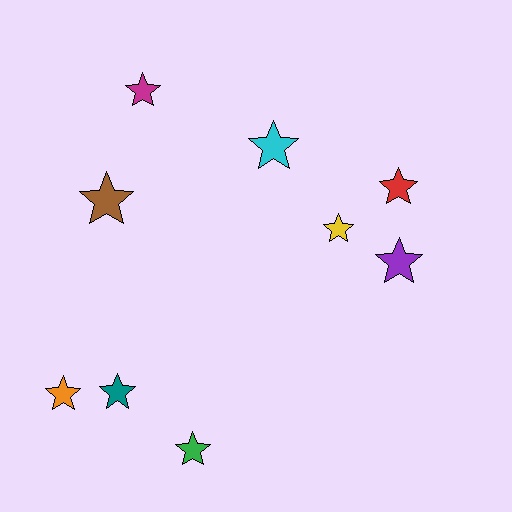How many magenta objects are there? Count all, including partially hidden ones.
There is 1 magenta object.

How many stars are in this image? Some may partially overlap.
There are 9 stars.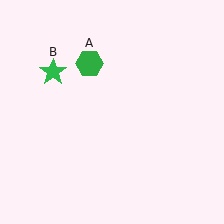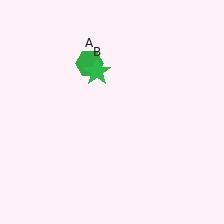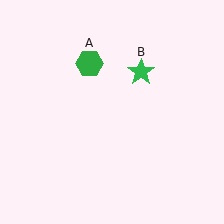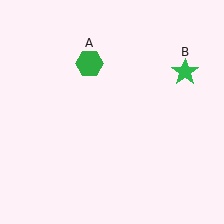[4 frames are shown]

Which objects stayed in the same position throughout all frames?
Green hexagon (object A) remained stationary.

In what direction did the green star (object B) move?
The green star (object B) moved right.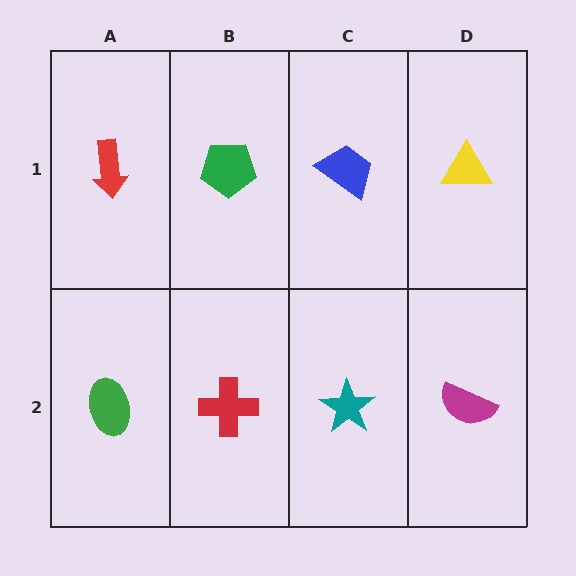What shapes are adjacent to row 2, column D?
A yellow triangle (row 1, column D), a teal star (row 2, column C).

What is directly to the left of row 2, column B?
A green ellipse.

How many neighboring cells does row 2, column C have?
3.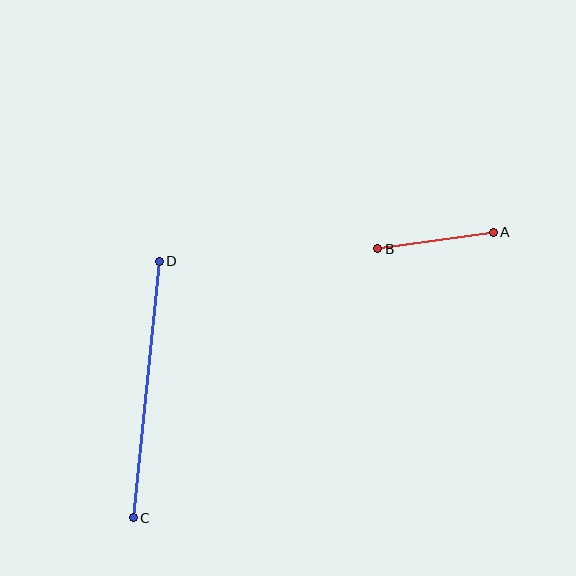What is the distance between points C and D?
The distance is approximately 258 pixels.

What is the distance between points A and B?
The distance is approximately 116 pixels.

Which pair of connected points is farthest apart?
Points C and D are farthest apart.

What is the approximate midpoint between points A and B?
The midpoint is at approximately (436, 240) pixels.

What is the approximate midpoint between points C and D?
The midpoint is at approximately (146, 390) pixels.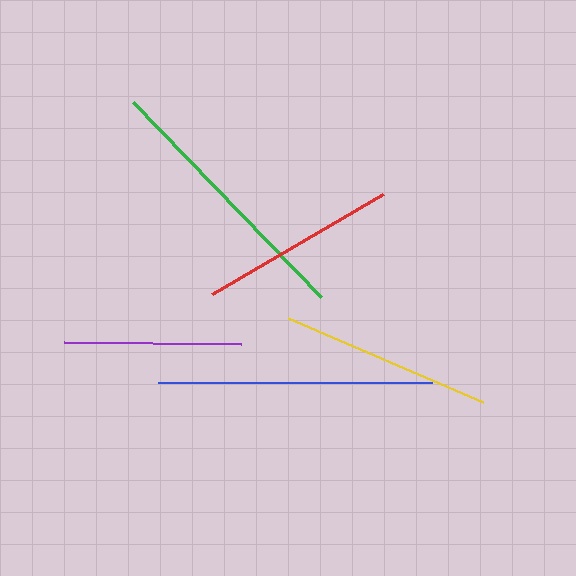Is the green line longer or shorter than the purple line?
The green line is longer than the purple line.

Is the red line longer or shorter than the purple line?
The red line is longer than the purple line.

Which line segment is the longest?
The blue line is the longest at approximately 274 pixels.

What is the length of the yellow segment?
The yellow segment is approximately 212 pixels long.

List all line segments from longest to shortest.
From longest to shortest: blue, green, yellow, red, purple.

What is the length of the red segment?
The red segment is approximately 198 pixels long.